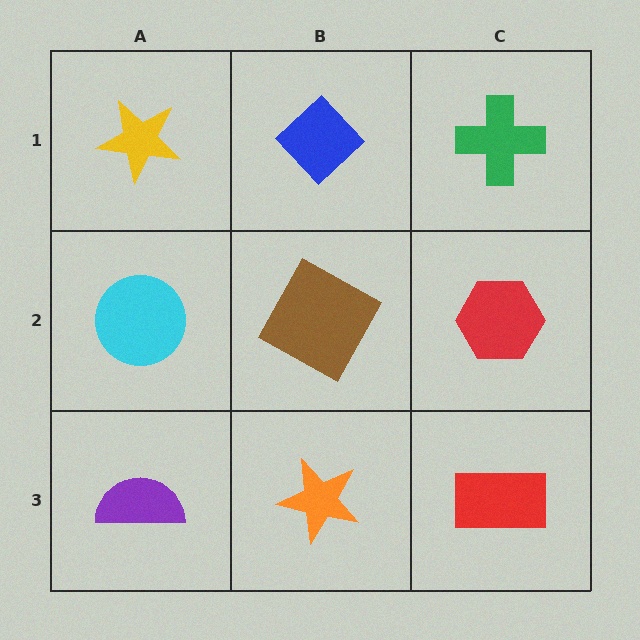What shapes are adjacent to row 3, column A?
A cyan circle (row 2, column A), an orange star (row 3, column B).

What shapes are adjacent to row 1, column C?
A red hexagon (row 2, column C), a blue diamond (row 1, column B).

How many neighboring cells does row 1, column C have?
2.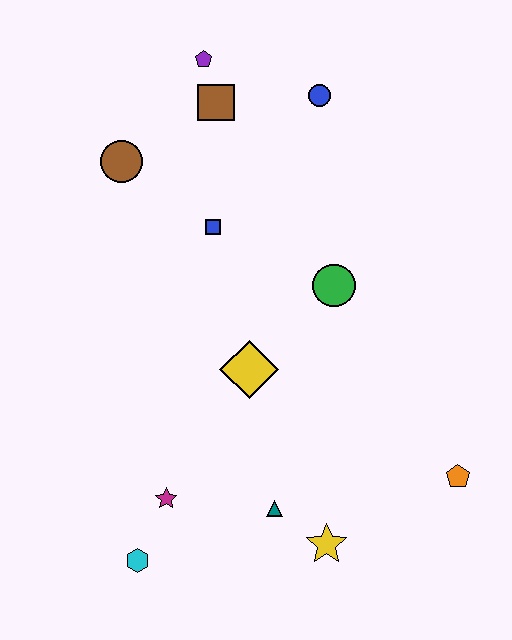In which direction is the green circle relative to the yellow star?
The green circle is above the yellow star.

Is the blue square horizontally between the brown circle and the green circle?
Yes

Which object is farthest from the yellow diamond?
The purple pentagon is farthest from the yellow diamond.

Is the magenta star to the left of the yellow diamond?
Yes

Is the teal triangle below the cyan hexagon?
No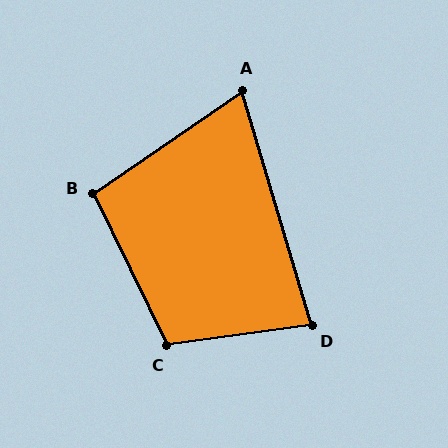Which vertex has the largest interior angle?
C, at approximately 108 degrees.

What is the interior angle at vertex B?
Approximately 99 degrees (obtuse).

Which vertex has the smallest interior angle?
A, at approximately 72 degrees.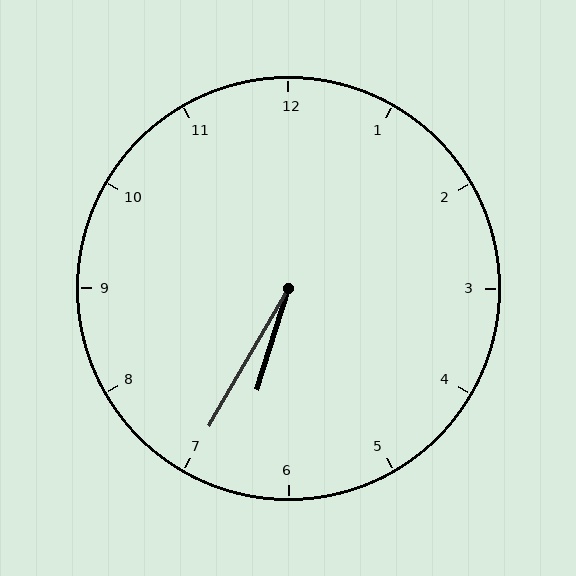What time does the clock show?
6:35.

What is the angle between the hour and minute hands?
Approximately 12 degrees.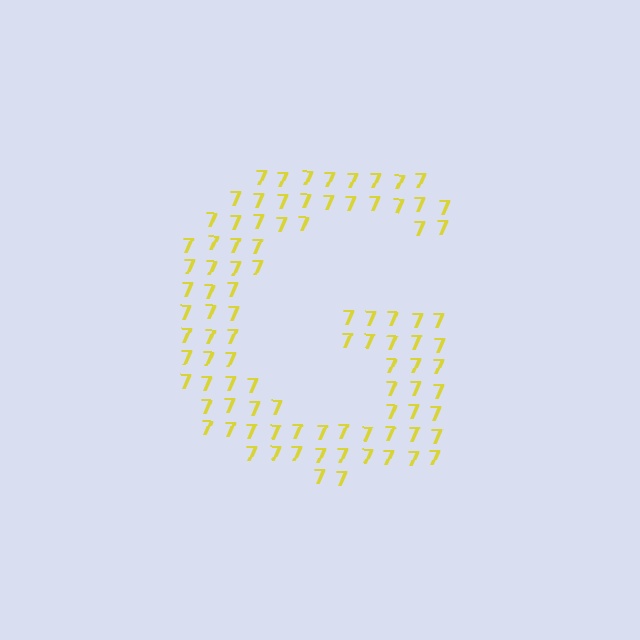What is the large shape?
The large shape is the letter G.